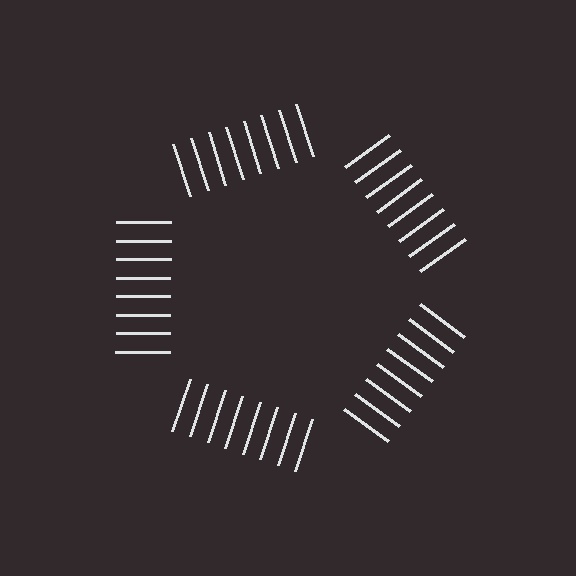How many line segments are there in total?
40 — 8 along each of the 5 edges.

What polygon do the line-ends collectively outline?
An illusory pentagon — the line segments terminate on its edges but no continuous stroke is drawn.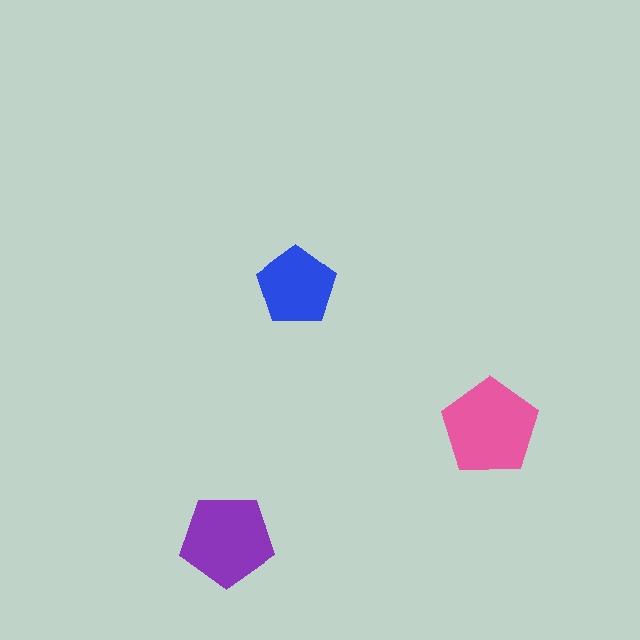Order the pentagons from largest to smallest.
the pink one, the purple one, the blue one.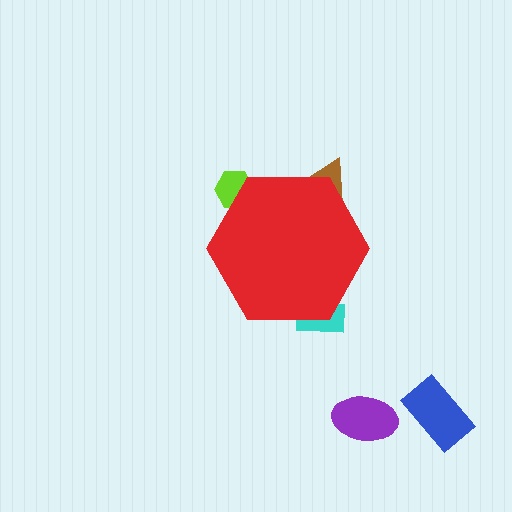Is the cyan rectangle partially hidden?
Yes, the cyan rectangle is partially hidden behind the red hexagon.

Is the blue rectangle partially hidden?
No, the blue rectangle is fully visible.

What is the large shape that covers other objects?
A red hexagon.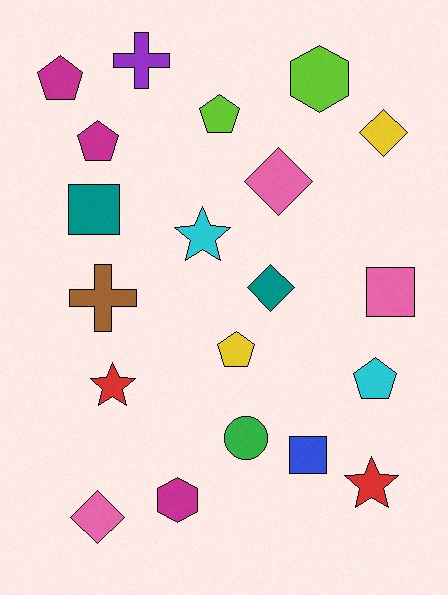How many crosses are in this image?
There are 2 crosses.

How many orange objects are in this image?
There are no orange objects.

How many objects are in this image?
There are 20 objects.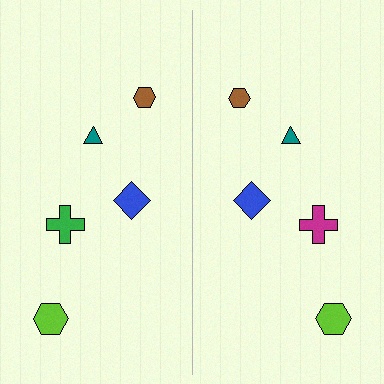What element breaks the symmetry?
The magenta cross on the right side breaks the symmetry — its mirror counterpart is green.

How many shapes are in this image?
There are 10 shapes in this image.